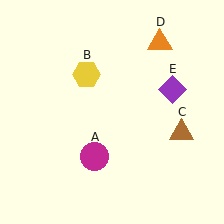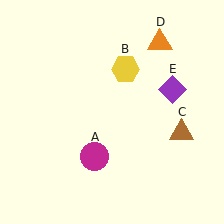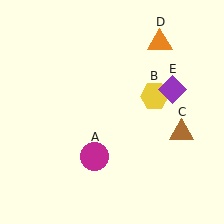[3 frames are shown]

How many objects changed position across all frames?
1 object changed position: yellow hexagon (object B).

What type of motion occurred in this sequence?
The yellow hexagon (object B) rotated clockwise around the center of the scene.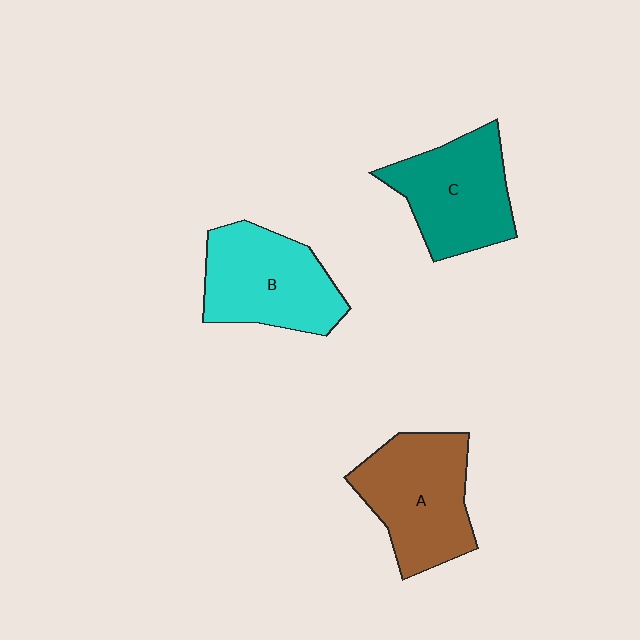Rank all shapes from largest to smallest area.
From largest to smallest: A (brown), B (cyan), C (teal).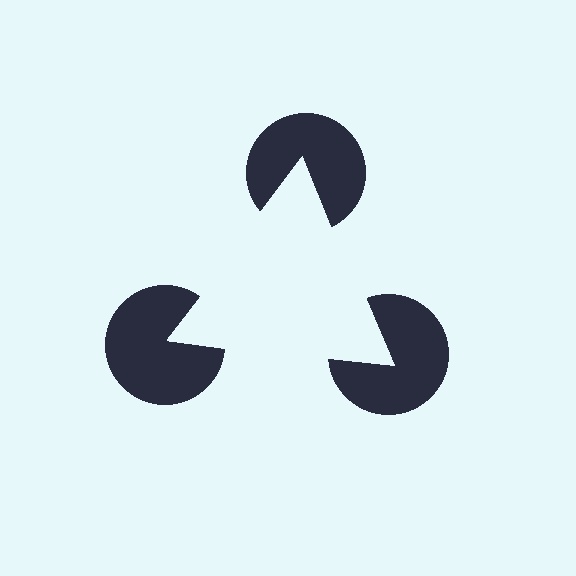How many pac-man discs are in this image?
There are 3 — one at each vertex of the illusory triangle.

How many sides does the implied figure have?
3 sides.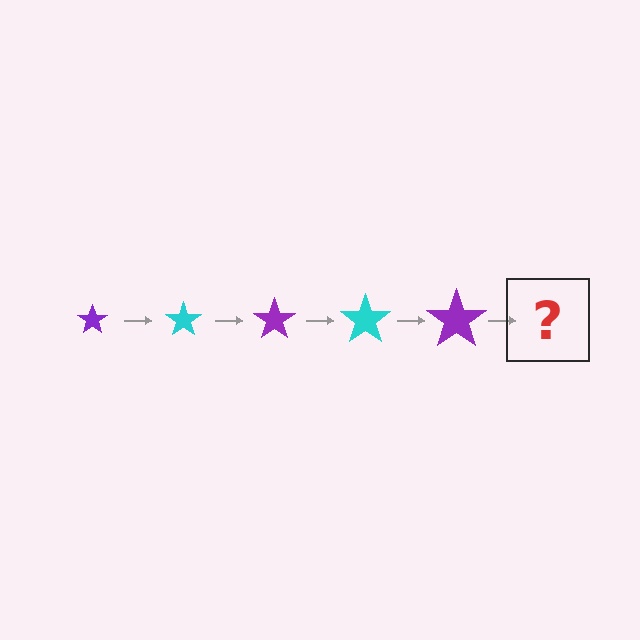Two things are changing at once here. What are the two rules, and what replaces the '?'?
The two rules are that the star grows larger each step and the color cycles through purple and cyan. The '?' should be a cyan star, larger than the previous one.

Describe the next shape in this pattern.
It should be a cyan star, larger than the previous one.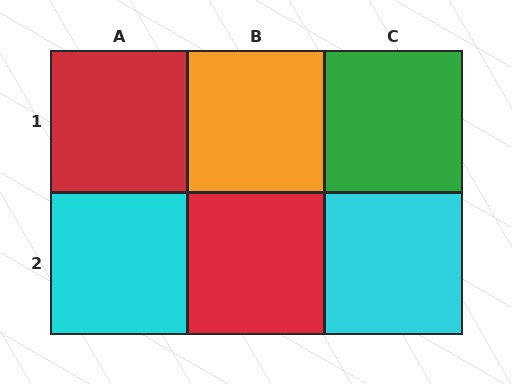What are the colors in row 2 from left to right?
Cyan, red, cyan.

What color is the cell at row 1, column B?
Orange.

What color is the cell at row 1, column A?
Red.